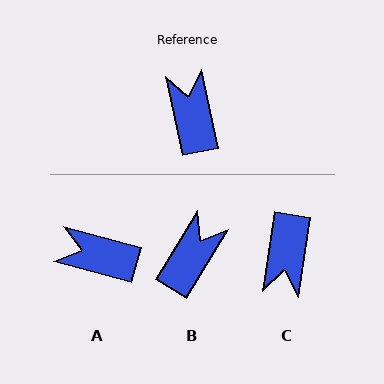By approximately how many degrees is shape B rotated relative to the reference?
Approximately 43 degrees clockwise.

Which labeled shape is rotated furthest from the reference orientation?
C, about 160 degrees away.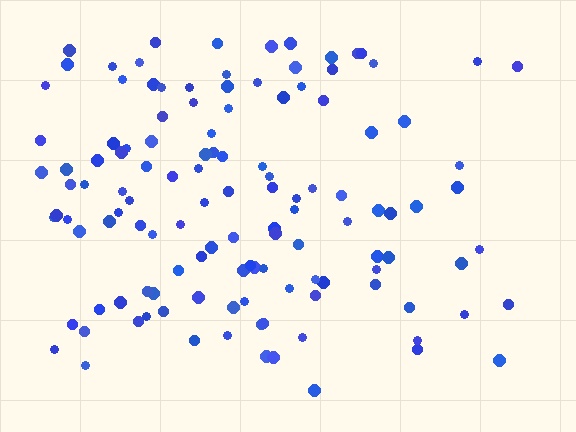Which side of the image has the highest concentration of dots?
The left.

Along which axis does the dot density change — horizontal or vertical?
Horizontal.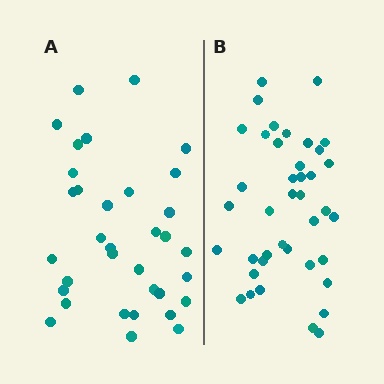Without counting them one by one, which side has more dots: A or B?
Region B (the right region) has more dots.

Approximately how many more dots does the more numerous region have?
Region B has about 6 more dots than region A.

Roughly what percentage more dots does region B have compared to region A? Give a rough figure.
About 20% more.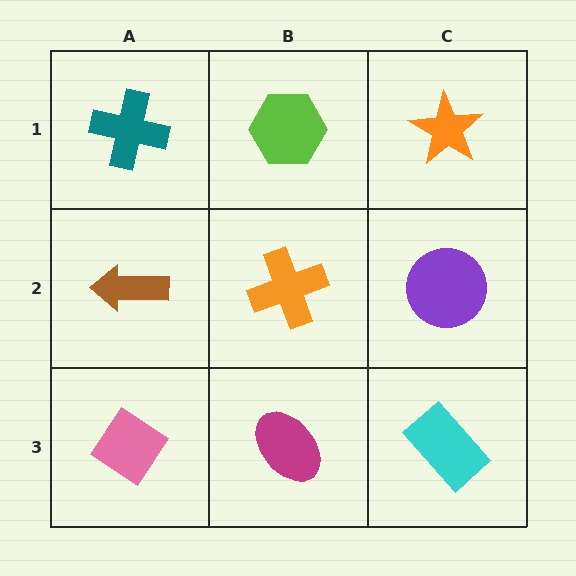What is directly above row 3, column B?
An orange cross.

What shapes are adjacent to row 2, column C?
An orange star (row 1, column C), a cyan rectangle (row 3, column C), an orange cross (row 2, column B).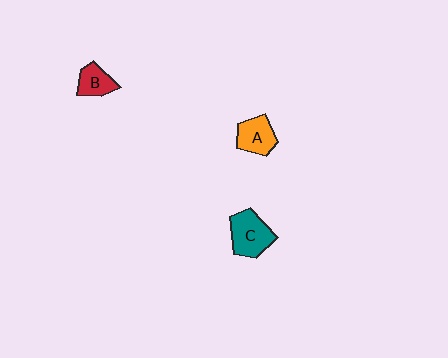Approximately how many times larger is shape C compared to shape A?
Approximately 1.3 times.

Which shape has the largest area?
Shape C (teal).